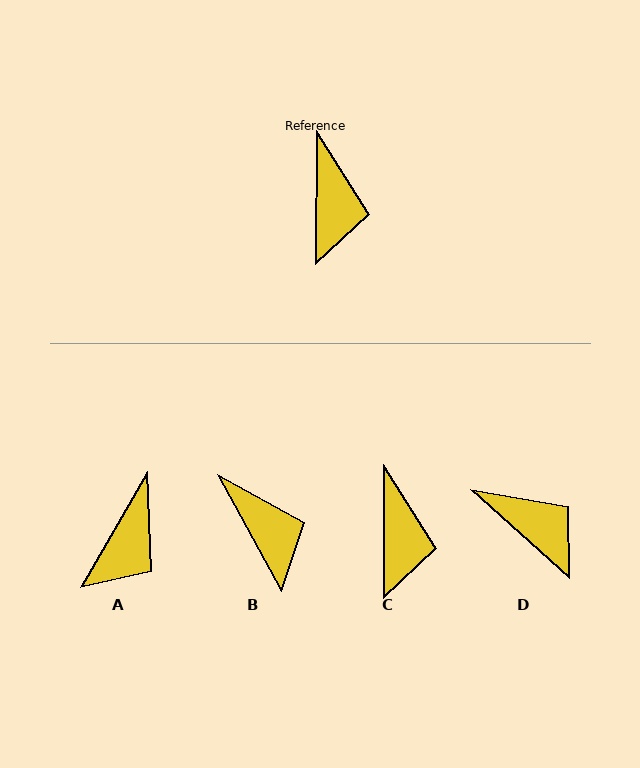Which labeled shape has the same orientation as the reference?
C.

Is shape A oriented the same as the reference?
No, it is off by about 30 degrees.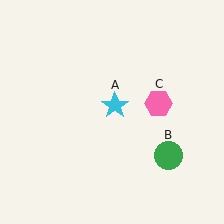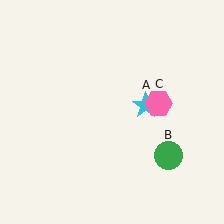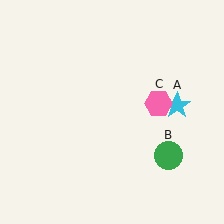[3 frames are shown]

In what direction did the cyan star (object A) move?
The cyan star (object A) moved right.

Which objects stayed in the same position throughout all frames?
Green circle (object B) and pink hexagon (object C) remained stationary.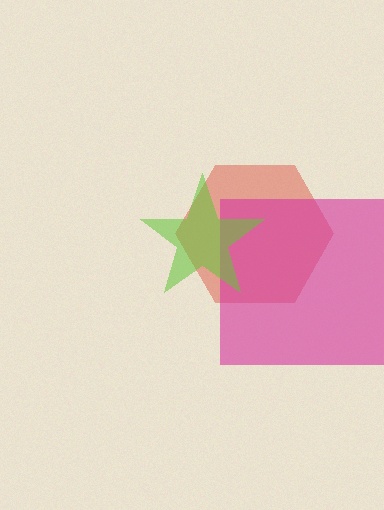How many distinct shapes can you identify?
There are 3 distinct shapes: a red hexagon, a magenta square, a lime star.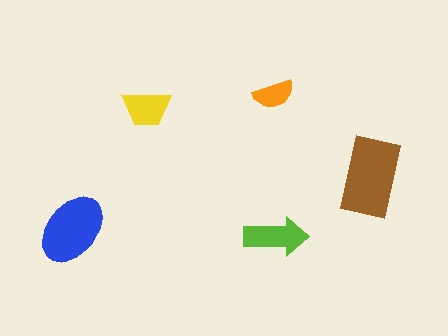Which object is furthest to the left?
The blue ellipse is leftmost.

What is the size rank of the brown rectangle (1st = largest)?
1st.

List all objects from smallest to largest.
The orange semicircle, the yellow trapezoid, the lime arrow, the blue ellipse, the brown rectangle.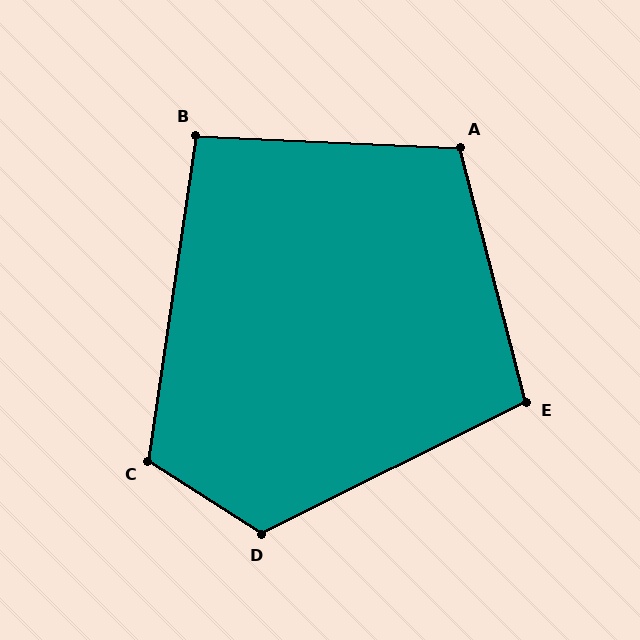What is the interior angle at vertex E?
Approximately 102 degrees (obtuse).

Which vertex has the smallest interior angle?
B, at approximately 96 degrees.